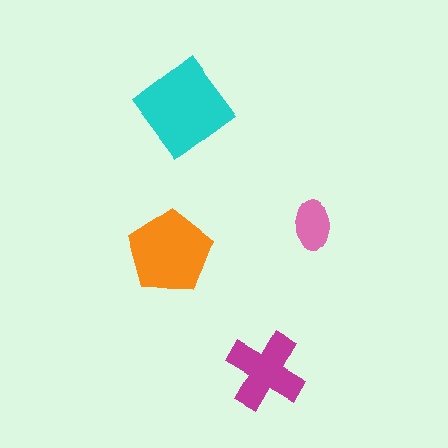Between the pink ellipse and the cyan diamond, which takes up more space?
The cyan diamond.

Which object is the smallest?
The pink ellipse.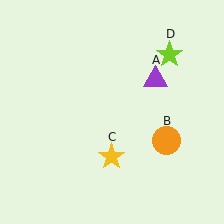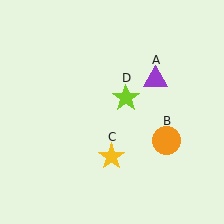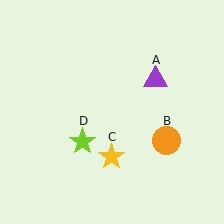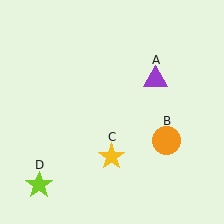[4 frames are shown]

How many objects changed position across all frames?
1 object changed position: lime star (object D).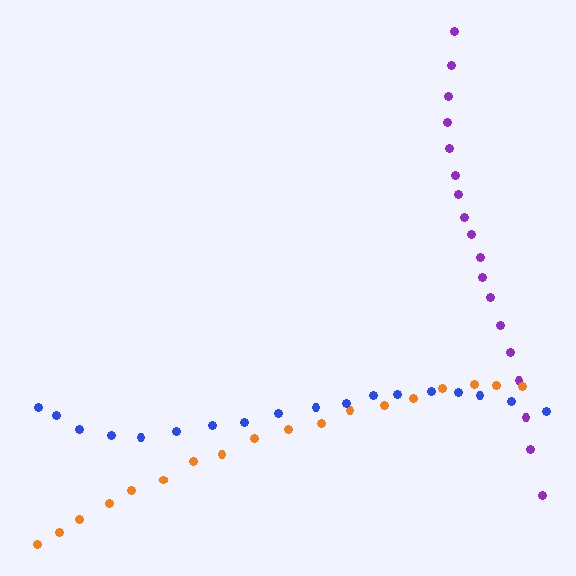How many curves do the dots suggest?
There are 3 distinct paths.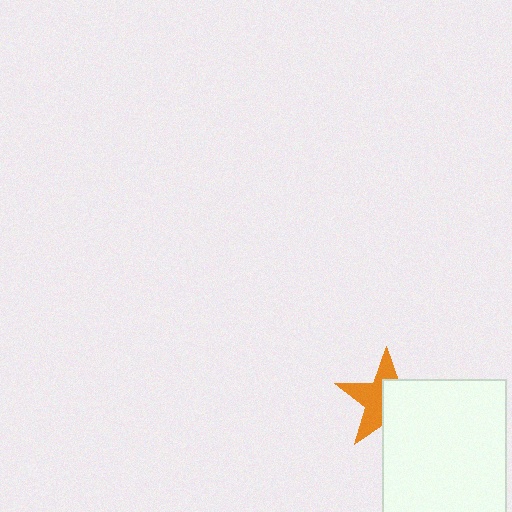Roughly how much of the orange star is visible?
About half of it is visible (roughly 50%).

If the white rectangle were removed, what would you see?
You would see the complete orange star.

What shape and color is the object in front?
The object in front is a white rectangle.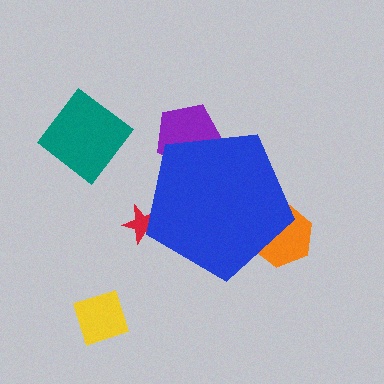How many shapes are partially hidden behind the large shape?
3 shapes are partially hidden.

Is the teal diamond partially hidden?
No, the teal diamond is fully visible.